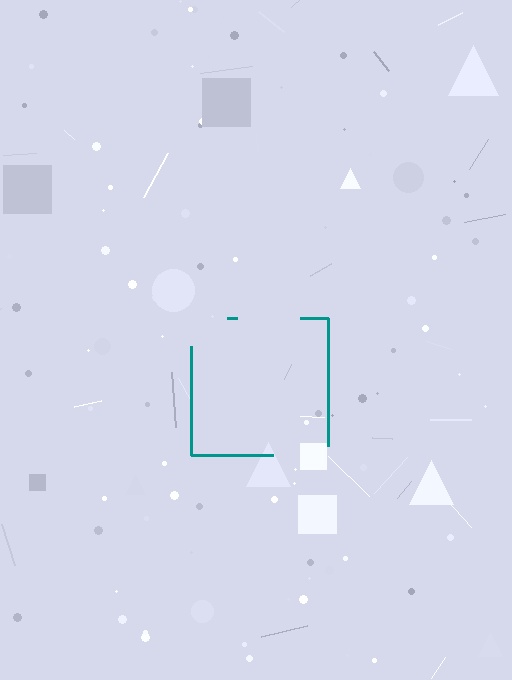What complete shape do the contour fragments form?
The contour fragments form a square.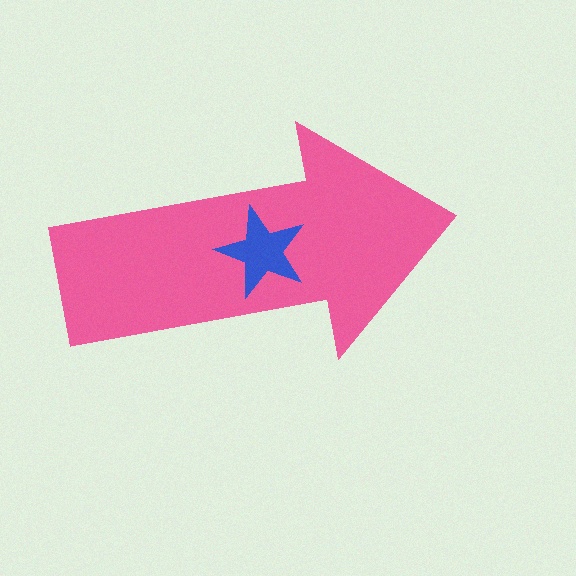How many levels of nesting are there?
2.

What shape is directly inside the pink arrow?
The blue star.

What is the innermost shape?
The blue star.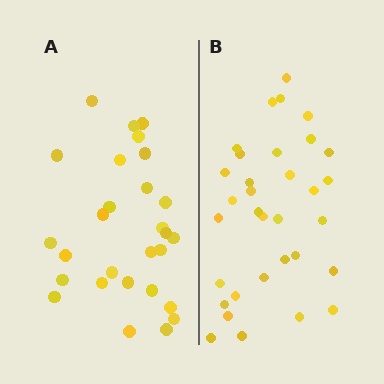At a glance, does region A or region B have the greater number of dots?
Region B (the right region) has more dots.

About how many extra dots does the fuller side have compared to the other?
Region B has about 5 more dots than region A.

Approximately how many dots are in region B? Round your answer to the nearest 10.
About 30 dots. (The exact count is 33, which rounds to 30.)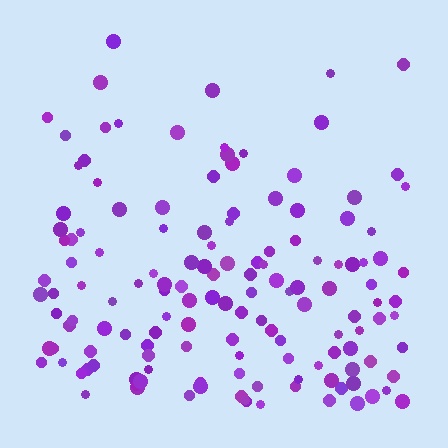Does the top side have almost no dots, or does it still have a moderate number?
Still a moderate number, just noticeably fewer than the bottom.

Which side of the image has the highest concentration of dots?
The bottom.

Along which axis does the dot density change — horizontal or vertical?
Vertical.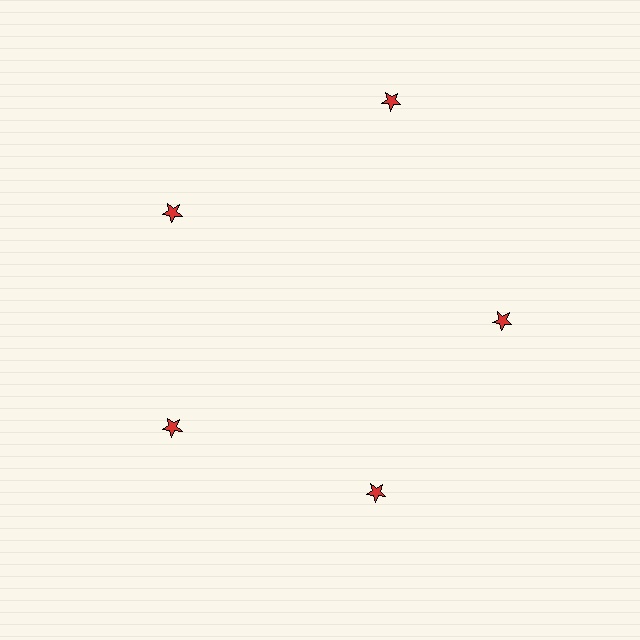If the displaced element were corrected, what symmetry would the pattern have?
It would have 5-fold rotational symmetry — the pattern would map onto itself every 72 degrees.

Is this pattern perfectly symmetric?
No. The 5 red stars are arranged in a ring, but one element near the 1 o'clock position is pushed outward from the center, breaking the 5-fold rotational symmetry.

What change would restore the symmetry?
The symmetry would be restored by moving it inward, back onto the ring so that all 5 stars sit at equal angles and equal distance from the center.